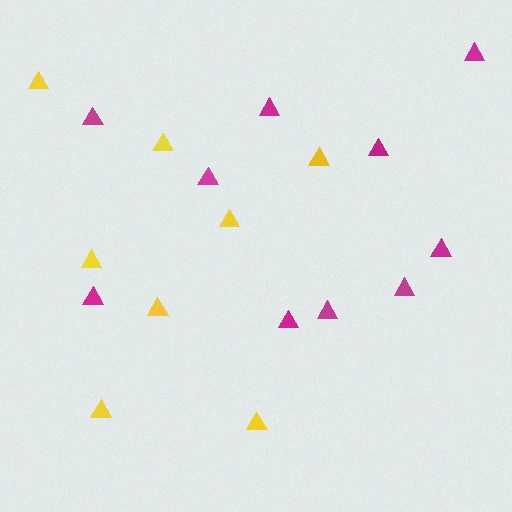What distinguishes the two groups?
There are 2 groups: one group of magenta triangles (10) and one group of yellow triangles (8).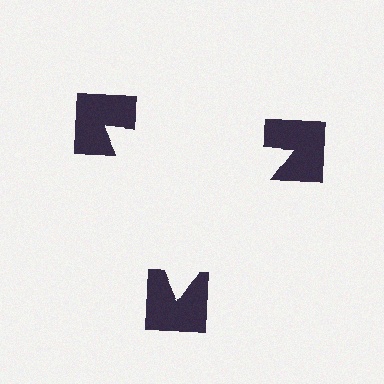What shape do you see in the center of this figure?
An illusory triangle — its edges are inferred from the aligned wedge cuts in the notched squares, not physically drawn.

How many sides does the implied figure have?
3 sides.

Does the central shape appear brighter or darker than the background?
It typically appears slightly brighter than the background, even though no actual brightness change is drawn.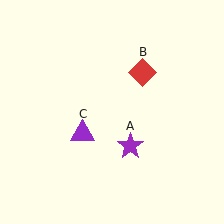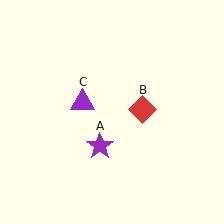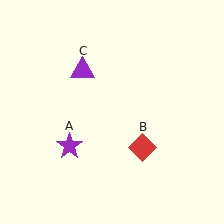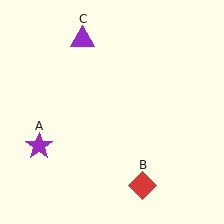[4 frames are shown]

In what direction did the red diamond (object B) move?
The red diamond (object B) moved down.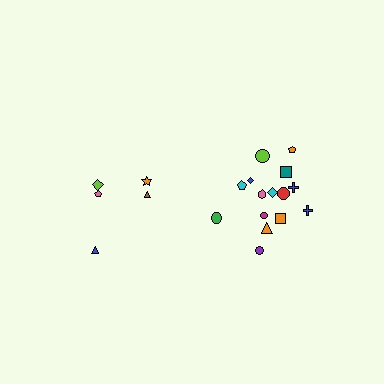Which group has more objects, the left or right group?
The right group.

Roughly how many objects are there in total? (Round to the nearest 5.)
Roughly 20 objects in total.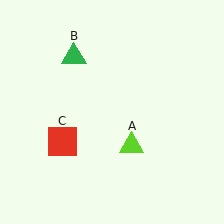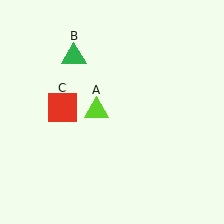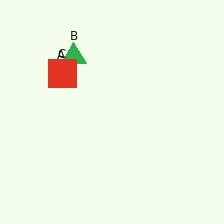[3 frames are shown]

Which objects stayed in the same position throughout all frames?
Green triangle (object B) remained stationary.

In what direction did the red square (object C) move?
The red square (object C) moved up.